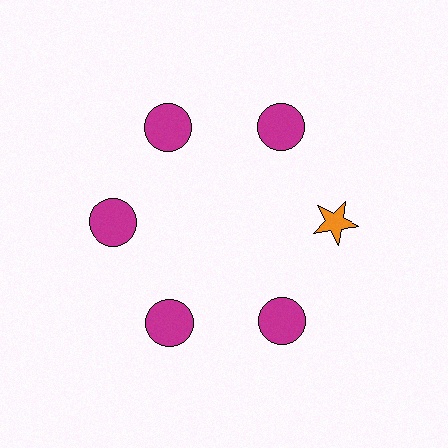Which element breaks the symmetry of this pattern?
The orange star at roughly the 3 o'clock position breaks the symmetry. All other shapes are magenta circles.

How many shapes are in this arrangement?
There are 6 shapes arranged in a ring pattern.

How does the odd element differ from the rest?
It differs in both color (orange instead of magenta) and shape (star instead of circle).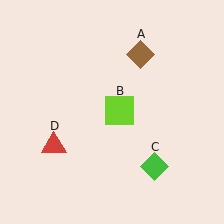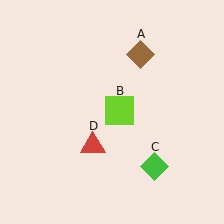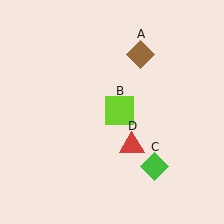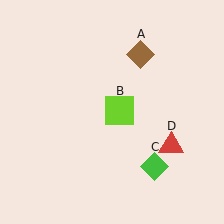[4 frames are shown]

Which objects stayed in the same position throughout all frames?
Brown diamond (object A) and lime square (object B) and green diamond (object C) remained stationary.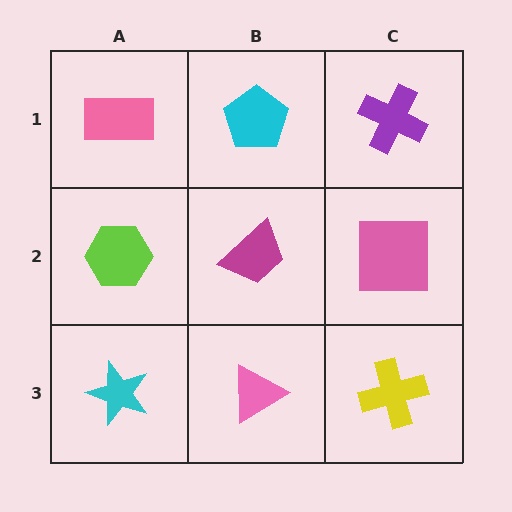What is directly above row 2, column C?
A purple cross.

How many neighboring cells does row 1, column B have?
3.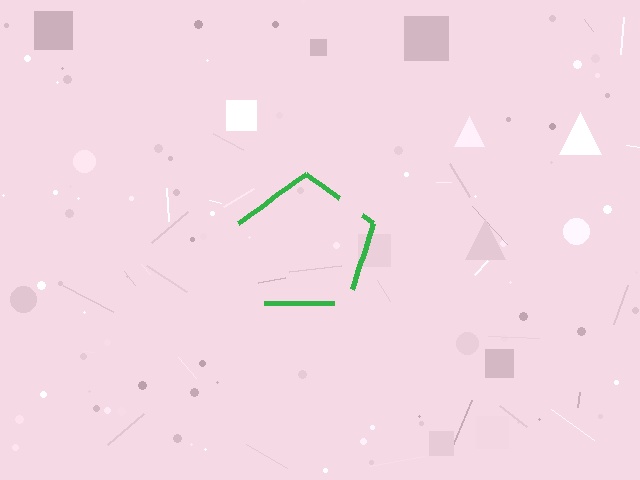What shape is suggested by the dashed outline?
The dashed outline suggests a pentagon.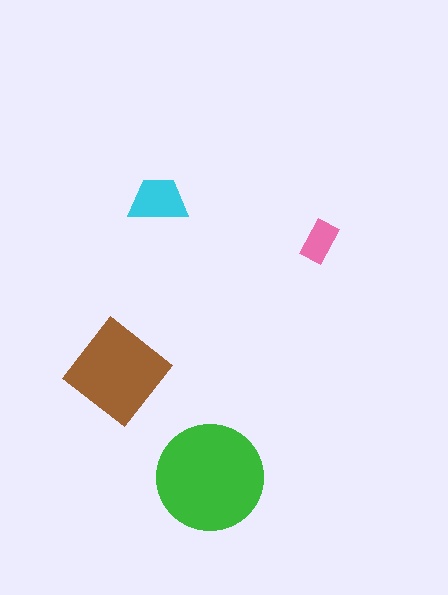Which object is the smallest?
The pink rectangle.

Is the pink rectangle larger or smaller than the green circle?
Smaller.